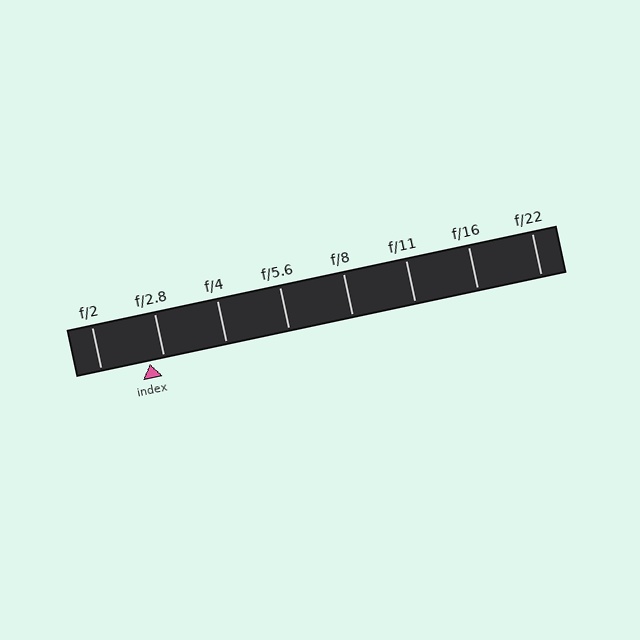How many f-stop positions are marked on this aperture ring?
There are 8 f-stop positions marked.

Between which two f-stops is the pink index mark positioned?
The index mark is between f/2 and f/2.8.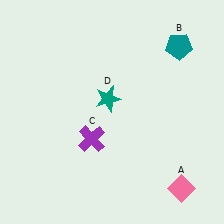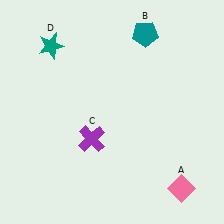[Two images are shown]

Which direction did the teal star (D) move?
The teal star (D) moved left.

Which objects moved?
The objects that moved are: the teal pentagon (B), the teal star (D).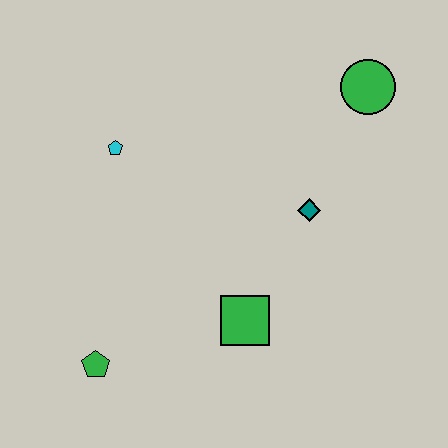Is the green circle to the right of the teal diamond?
Yes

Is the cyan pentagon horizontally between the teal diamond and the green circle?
No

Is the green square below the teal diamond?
Yes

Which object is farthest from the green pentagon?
The green circle is farthest from the green pentagon.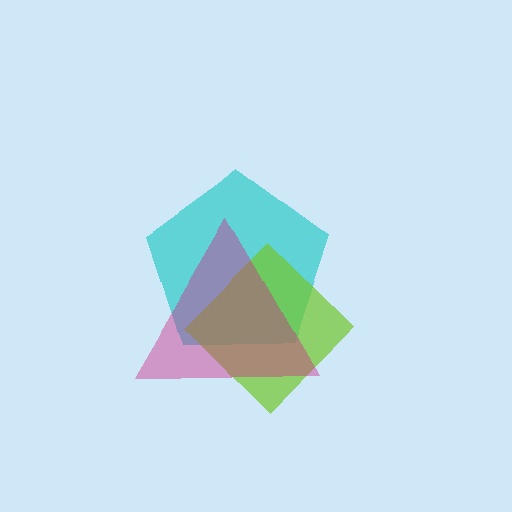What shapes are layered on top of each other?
The layered shapes are: a cyan pentagon, a lime diamond, a magenta triangle.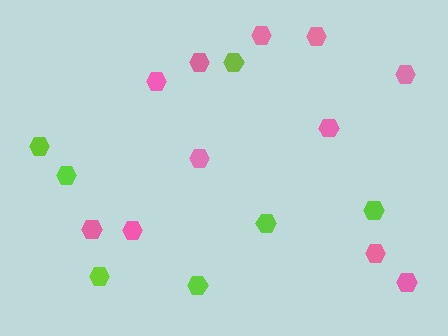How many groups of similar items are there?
There are 2 groups: one group of lime hexagons (7) and one group of pink hexagons (11).